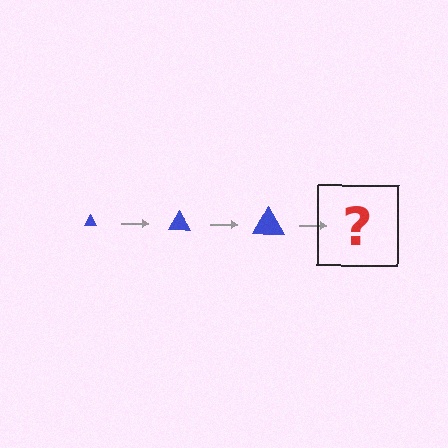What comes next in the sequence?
The next element should be a blue triangle, larger than the previous one.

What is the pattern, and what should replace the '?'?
The pattern is that the triangle gets progressively larger each step. The '?' should be a blue triangle, larger than the previous one.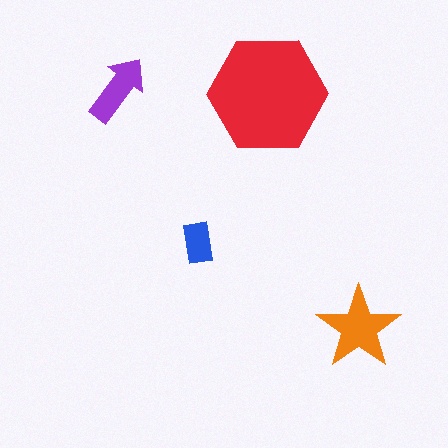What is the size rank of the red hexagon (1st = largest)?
1st.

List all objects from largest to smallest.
The red hexagon, the orange star, the purple arrow, the blue rectangle.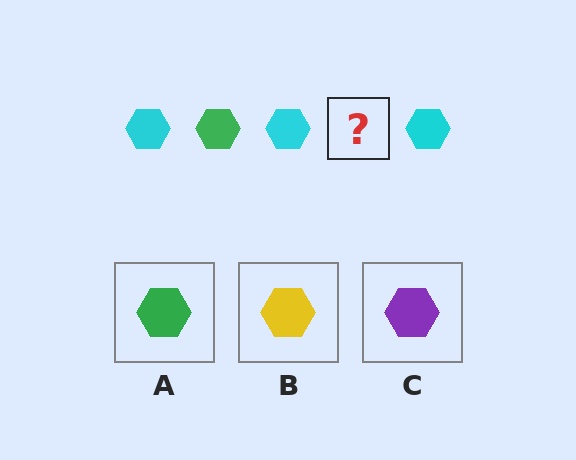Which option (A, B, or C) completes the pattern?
A.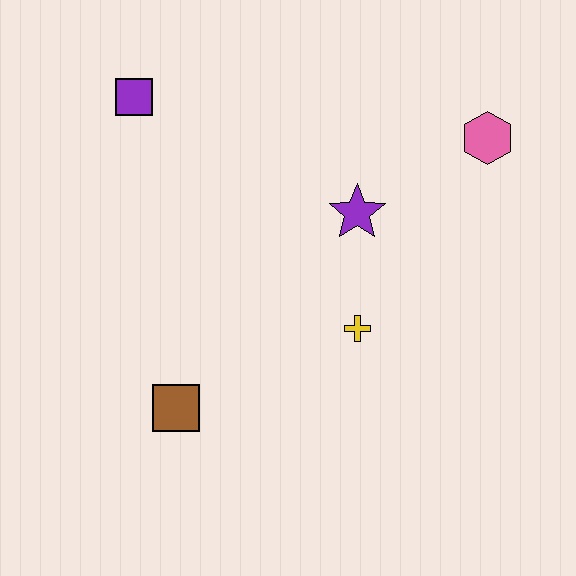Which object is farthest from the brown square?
The pink hexagon is farthest from the brown square.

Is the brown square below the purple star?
Yes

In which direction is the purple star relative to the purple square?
The purple star is to the right of the purple square.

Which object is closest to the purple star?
The yellow cross is closest to the purple star.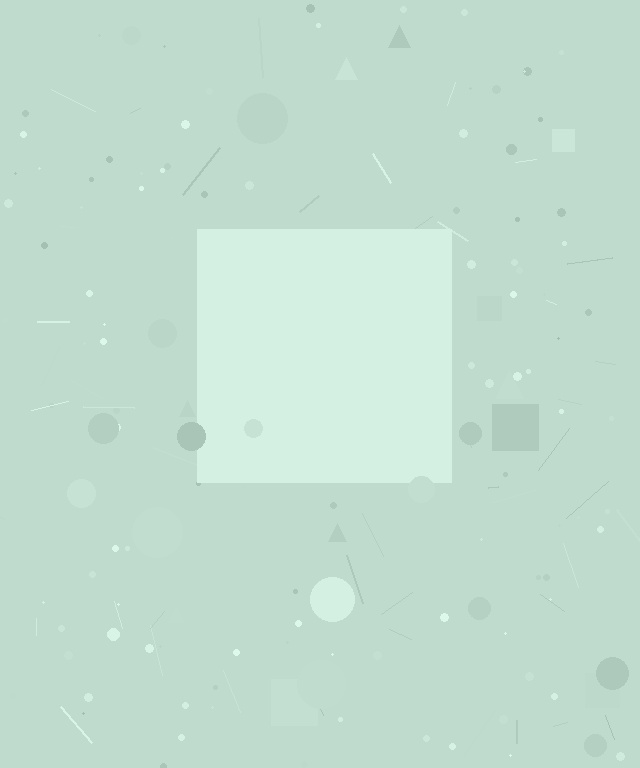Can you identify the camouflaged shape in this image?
The camouflaged shape is a square.